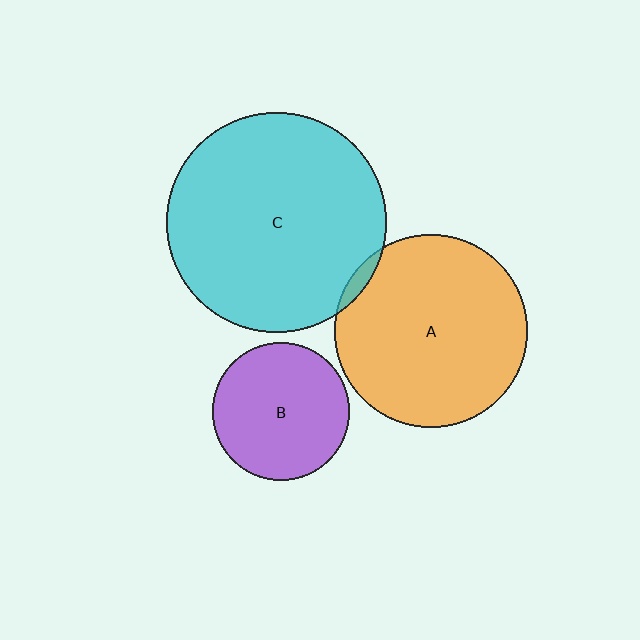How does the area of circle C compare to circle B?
Approximately 2.6 times.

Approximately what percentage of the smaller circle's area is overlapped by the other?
Approximately 5%.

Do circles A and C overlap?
Yes.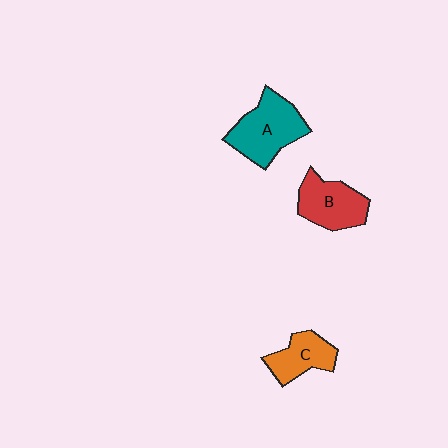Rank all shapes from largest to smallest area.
From largest to smallest: A (teal), B (red), C (orange).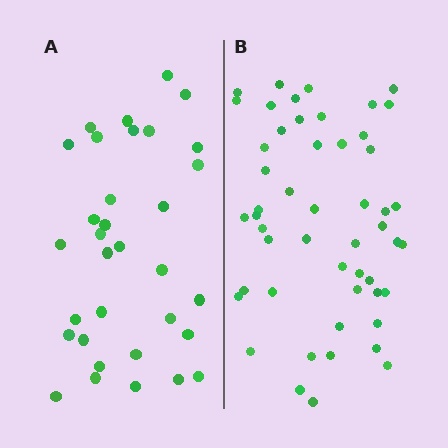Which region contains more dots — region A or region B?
Region B (the right region) has more dots.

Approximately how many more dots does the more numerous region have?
Region B has approximately 20 more dots than region A.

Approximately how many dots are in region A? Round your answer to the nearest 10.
About 30 dots. (The exact count is 33, which rounds to 30.)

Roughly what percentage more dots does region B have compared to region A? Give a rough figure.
About 55% more.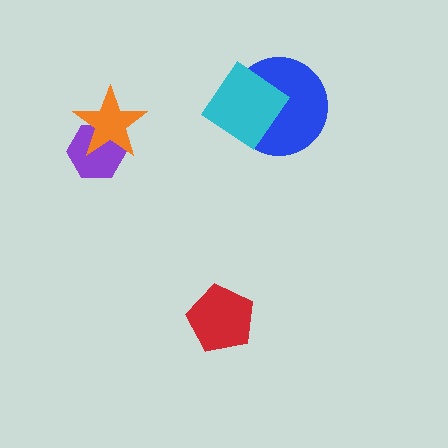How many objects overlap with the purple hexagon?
1 object overlaps with the purple hexagon.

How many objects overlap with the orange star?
1 object overlaps with the orange star.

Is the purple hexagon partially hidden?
Yes, it is partially covered by another shape.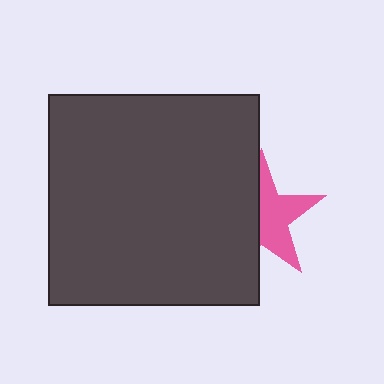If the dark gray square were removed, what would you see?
You would see the complete pink star.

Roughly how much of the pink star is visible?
About half of it is visible (roughly 53%).